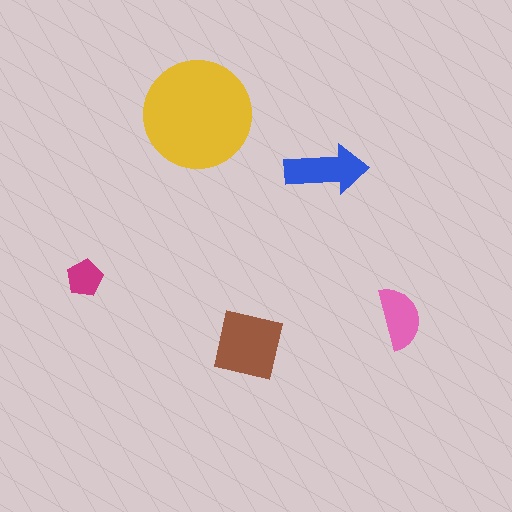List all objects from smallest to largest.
The magenta pentagon, the pink semicircle, the blue arrow, the brown square, the yellow circle.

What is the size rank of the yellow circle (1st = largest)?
1st.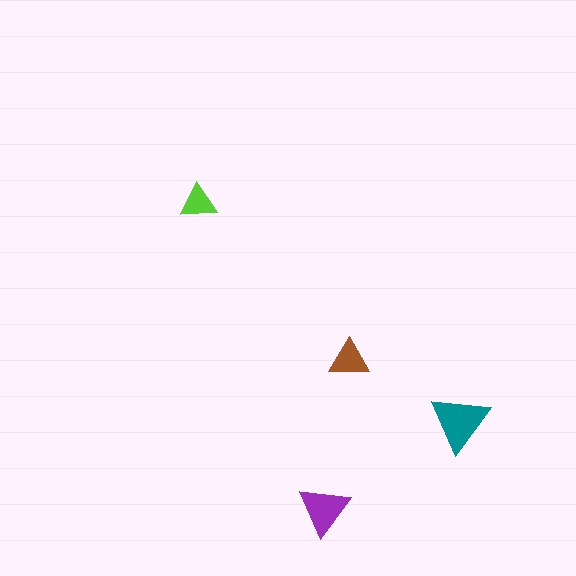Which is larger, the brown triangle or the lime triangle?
The brown one.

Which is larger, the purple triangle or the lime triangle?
The purple one.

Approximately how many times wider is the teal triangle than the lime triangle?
About 1.5 times wider.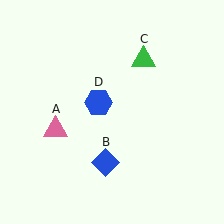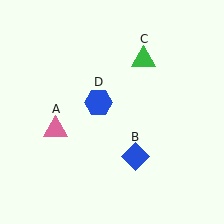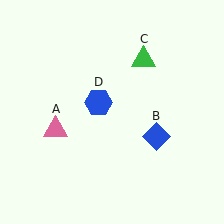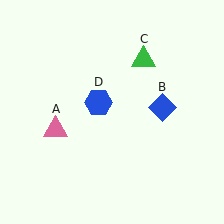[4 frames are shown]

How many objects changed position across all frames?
1 object changed position: blue diamond (object B).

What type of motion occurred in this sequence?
The blue diamond (object B) rotated counterclockwise around the center of the scene.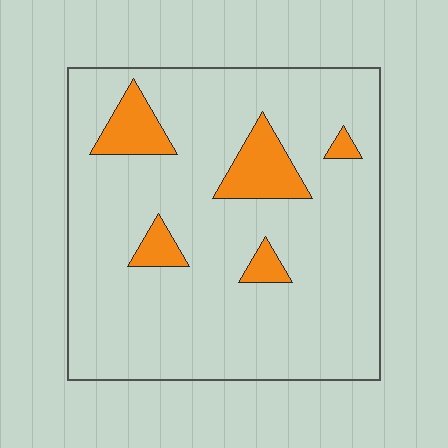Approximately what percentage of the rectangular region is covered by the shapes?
Approximately 10%.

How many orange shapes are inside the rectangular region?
5.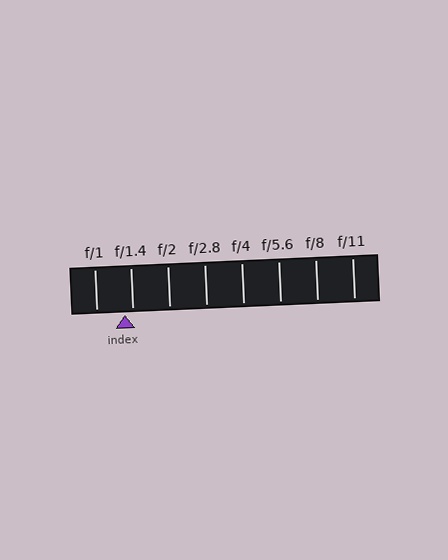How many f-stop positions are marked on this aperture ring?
There are 8 f-stop positions marked.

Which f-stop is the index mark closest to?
The index mark is closest to f/1.4.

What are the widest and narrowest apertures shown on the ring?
The widest aperture shown is f/1 and the narrowest is f/11.